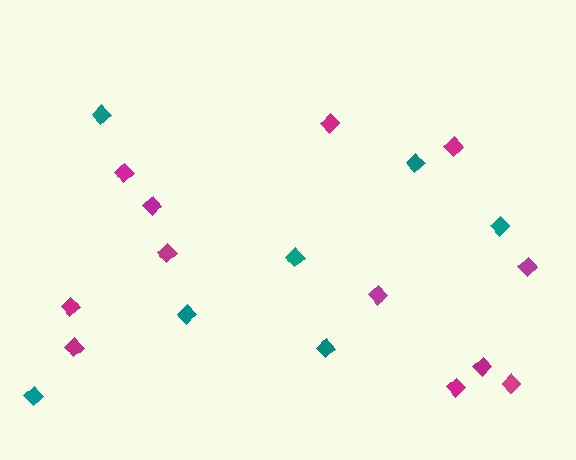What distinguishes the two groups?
There are 2 groups: one group of magenta diamonds (12) and one group of teal diamonds (7).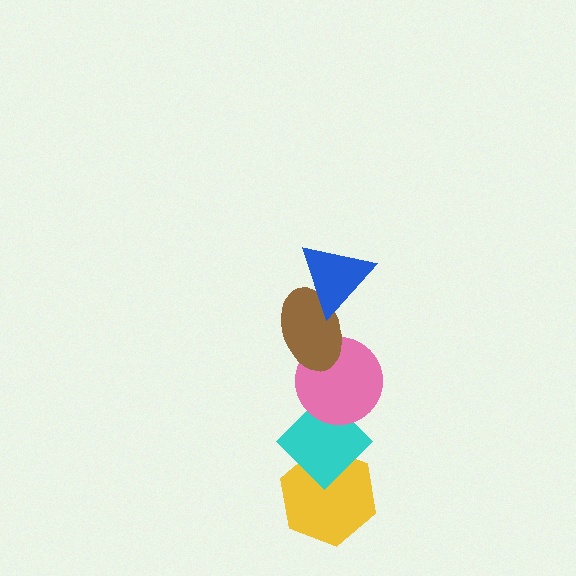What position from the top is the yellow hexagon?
The yellow hexagon is 5th from the top.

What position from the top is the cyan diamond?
The cyan diamond is 4th from the top.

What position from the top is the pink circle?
The pink circle is 3rd from the top.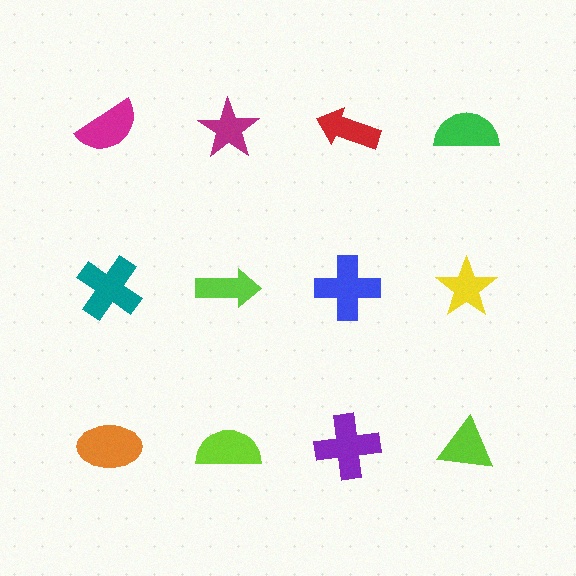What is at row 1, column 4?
A green semicircle.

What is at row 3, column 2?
A lime semicircle.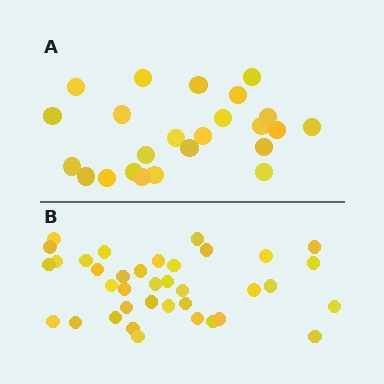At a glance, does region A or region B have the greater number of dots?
Region B (the bottom region) has more dots.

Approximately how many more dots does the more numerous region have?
Region B has approximately 15 more dots than region A.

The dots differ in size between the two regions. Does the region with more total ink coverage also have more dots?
No. Region A has more total ink coverage because its dots are larger, but region B actually contains more individual dots. Total area can be misleading — the number of items is what matters here.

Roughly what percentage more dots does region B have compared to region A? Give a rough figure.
About 55% more.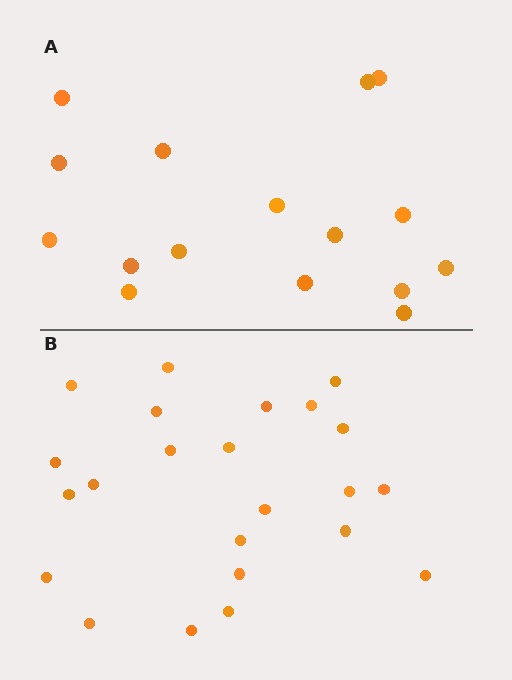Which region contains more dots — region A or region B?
Region B (the bottom region) has more dots.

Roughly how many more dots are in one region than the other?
Region B has roughly 8 or so more dots than region A.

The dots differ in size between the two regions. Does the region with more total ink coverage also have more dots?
No. Region A has more total ink coverage because its dots are larger, but region B actually contains more individual dots. Total area can be misleading — the number of items is what matters here.